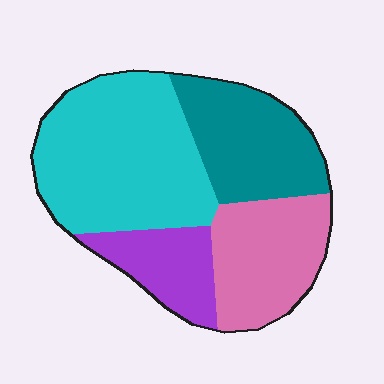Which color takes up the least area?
Purple, at roughly 15%.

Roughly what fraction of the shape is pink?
Pink covers about 25% of the shape.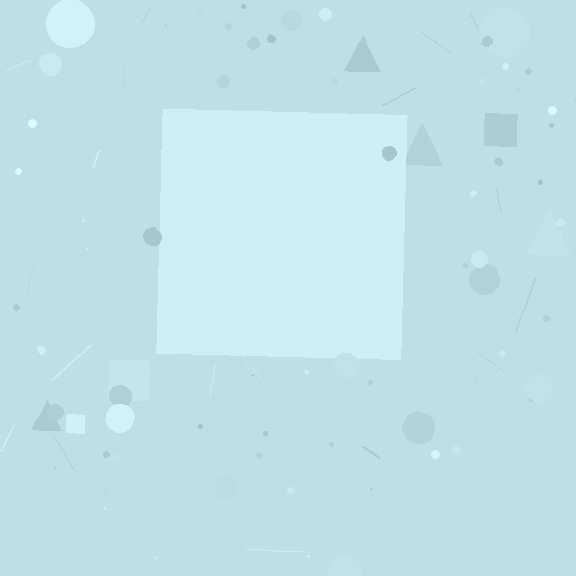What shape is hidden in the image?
A square is hidden in the image.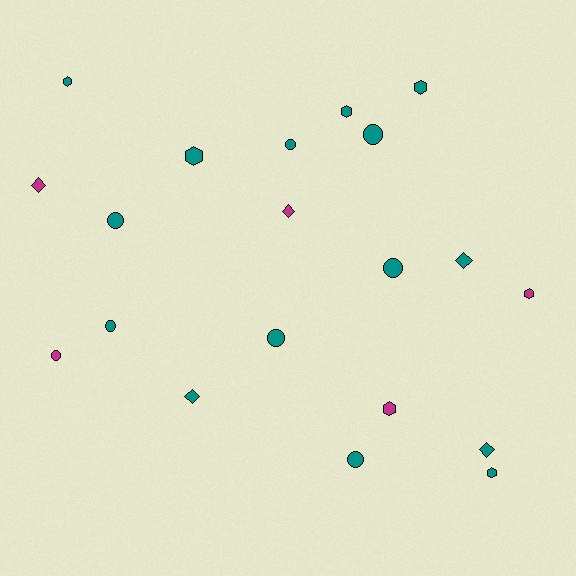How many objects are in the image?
There are 20 objects.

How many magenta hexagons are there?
There are 2 magenta hexagons.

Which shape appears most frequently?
Circle, with 8 objects.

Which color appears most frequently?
Teal, with 15 objects.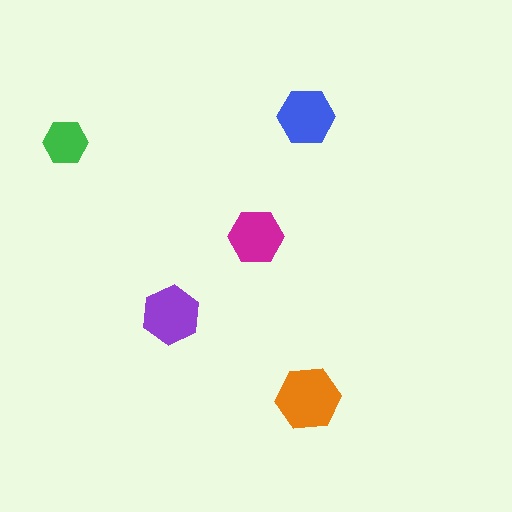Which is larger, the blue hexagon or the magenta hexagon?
The blue one.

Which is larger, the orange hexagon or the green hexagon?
The orange one.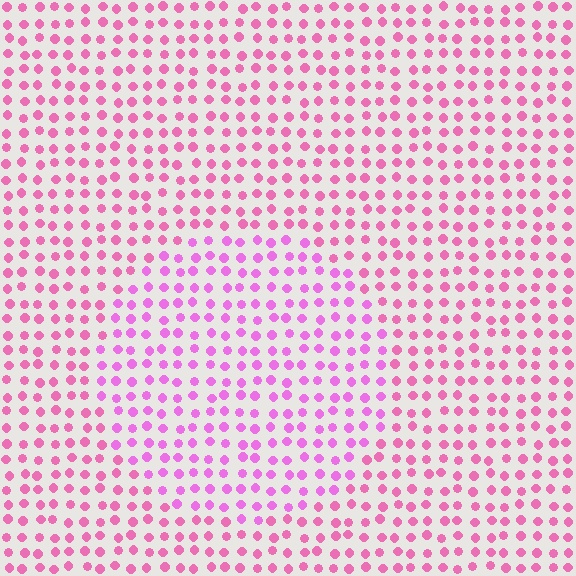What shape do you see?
I see a circle.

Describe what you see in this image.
The image is filled with small pink elements in a uniform arrangement. A circle-shaped region is visible where the elements are tinted to a slightly different hue, forming a subtle color boundary.